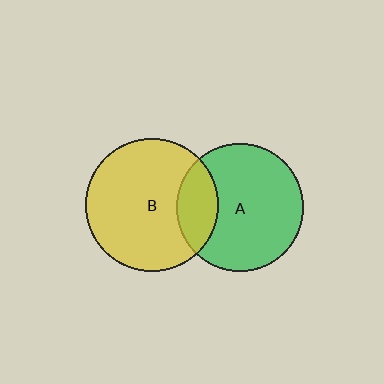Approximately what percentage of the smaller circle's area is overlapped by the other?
Approximately 20%.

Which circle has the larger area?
Circle B (yellow).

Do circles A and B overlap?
Yes.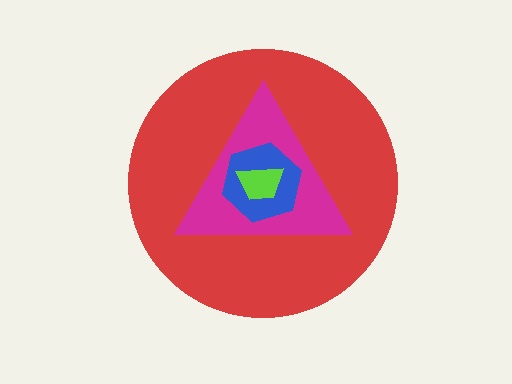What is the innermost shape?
The lime trapezoid.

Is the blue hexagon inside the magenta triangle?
Yes.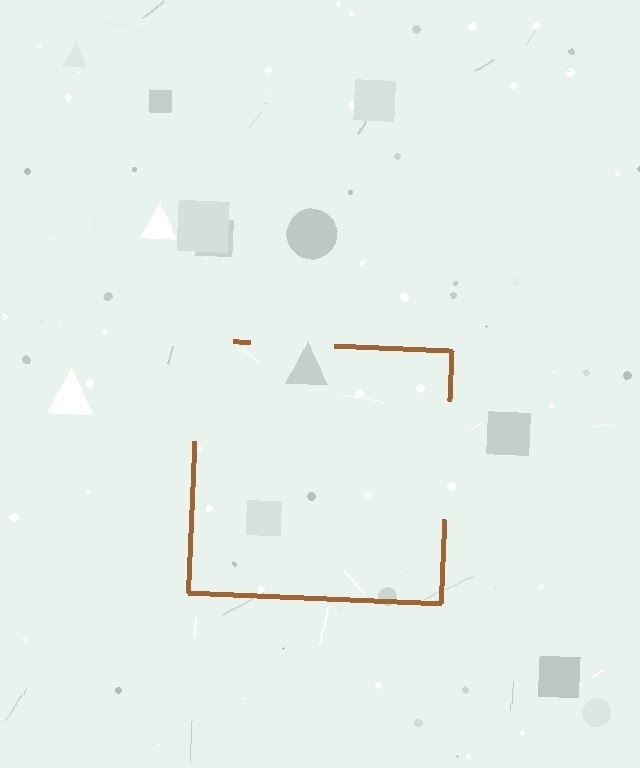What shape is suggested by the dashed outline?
The dashed outline suggests a square.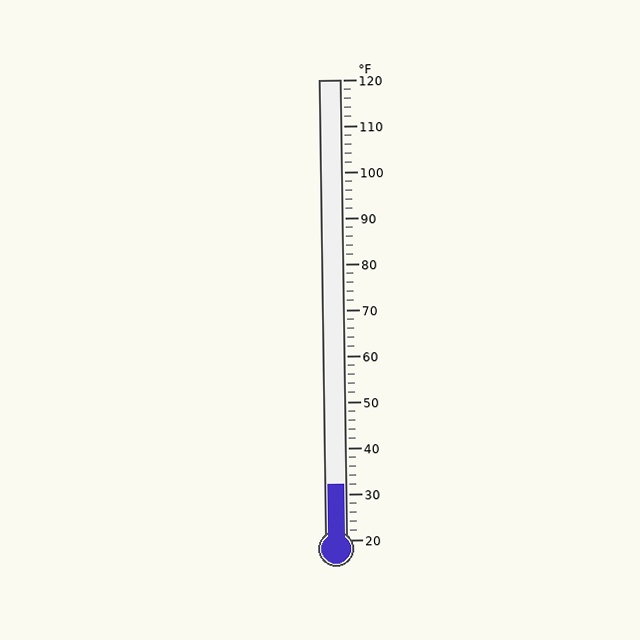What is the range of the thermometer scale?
The thermometer scale ranges from 20°F to 120°F.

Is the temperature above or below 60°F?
The temperature is below 60°F.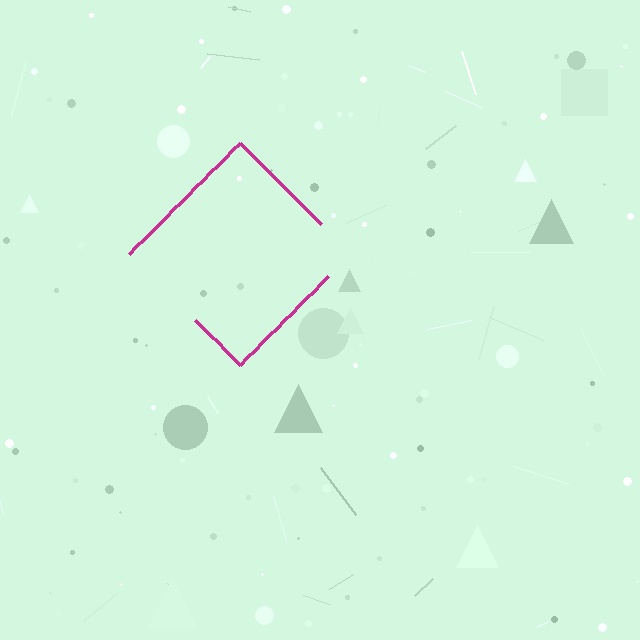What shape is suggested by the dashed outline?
The dashed outline suggests a diamond.